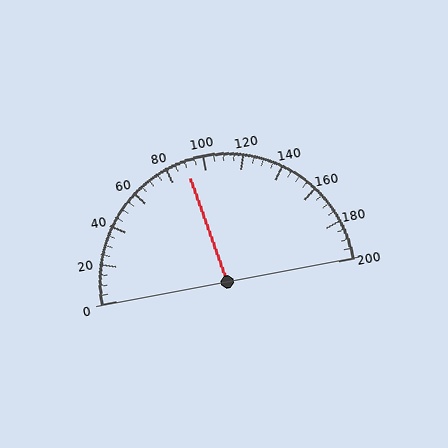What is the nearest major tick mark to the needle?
The nearest major tick mark is 80.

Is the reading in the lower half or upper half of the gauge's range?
The reading is in the lower half of the range (0 to 200).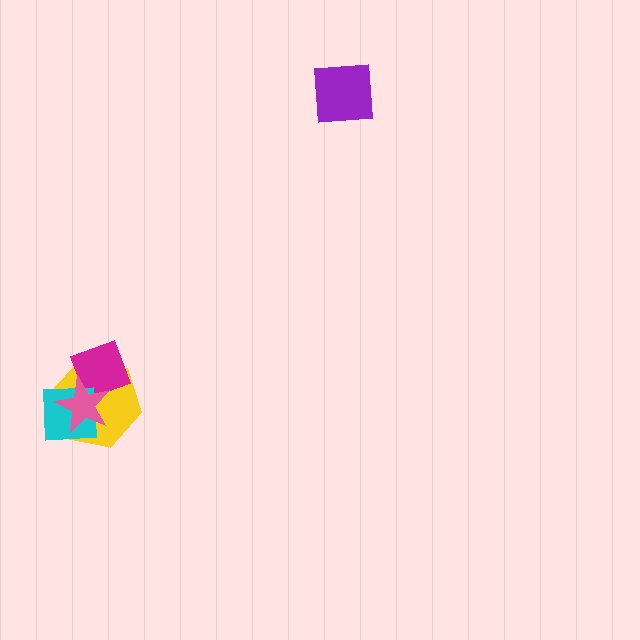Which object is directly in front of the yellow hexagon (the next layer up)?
The magenta diamond is directly in front of the yellow hexagon.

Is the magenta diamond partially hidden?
Yes, it is partially covered by another shape.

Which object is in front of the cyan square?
The pink star is in front of the cyan square.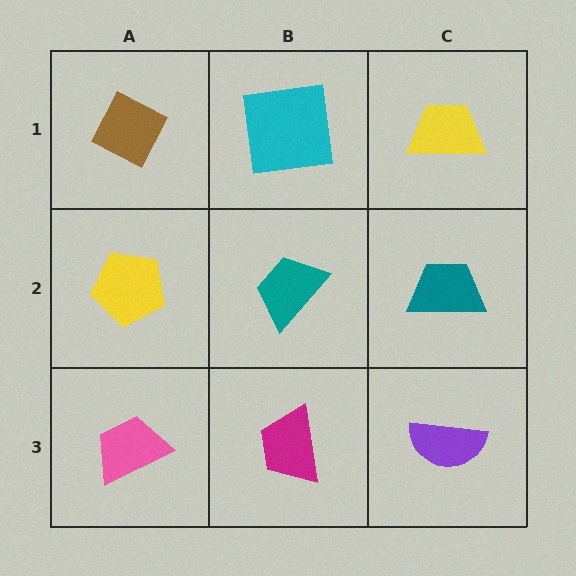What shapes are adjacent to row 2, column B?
A cyan square (row 1, column B), a magenta trapezoid (row 3, column B), a yellow pentagon (row 2, column A), a teal trapezoid (row 2, column C).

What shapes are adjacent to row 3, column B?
A teal trapezoid (row 2, column B), a pink trapezoid (row 3, column A), a purple semicircle (row 3, column C).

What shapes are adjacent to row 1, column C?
A teal trapezoid (row 2, column C), a cyan square (row 1, column B).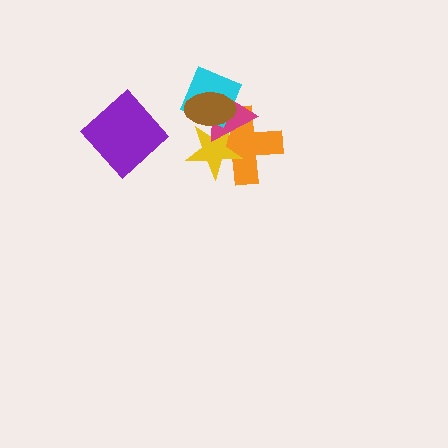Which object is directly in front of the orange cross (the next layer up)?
The yellow star is directly in front of the orange cross.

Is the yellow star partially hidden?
Yes, it is partially covered by another shape.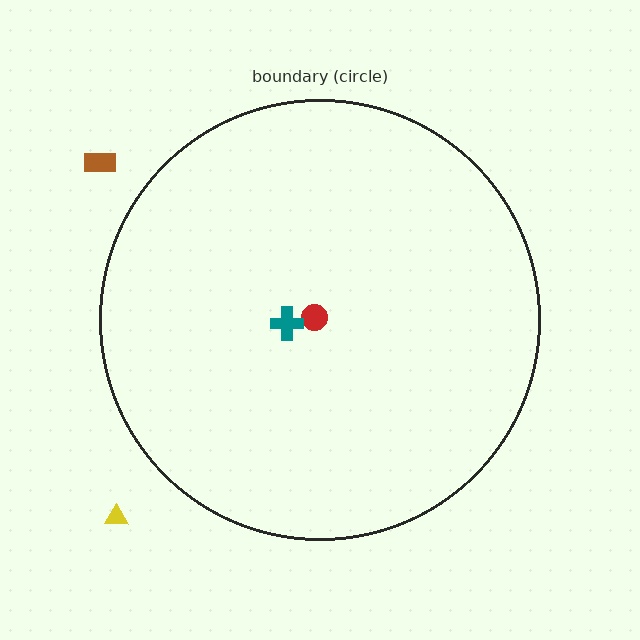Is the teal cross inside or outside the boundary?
Inside.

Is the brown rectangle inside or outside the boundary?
Outside.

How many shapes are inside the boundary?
2 inside, 2 outside.